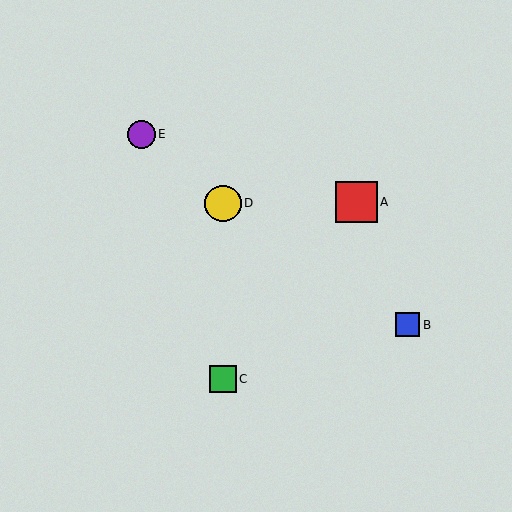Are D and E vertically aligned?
No, D is at x≈223 and E is at x≈141.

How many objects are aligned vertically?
2 objects (C, D) are aligned vertically.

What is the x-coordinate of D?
Object D is at x≈223.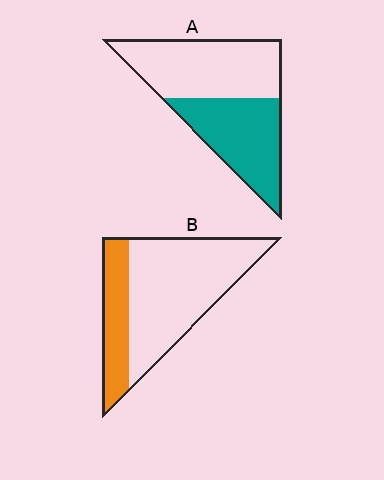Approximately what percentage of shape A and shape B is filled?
A is approximately 45% and B is approximately 30%.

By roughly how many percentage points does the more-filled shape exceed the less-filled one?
By roughly 20 percentage points (A over B).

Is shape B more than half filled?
No.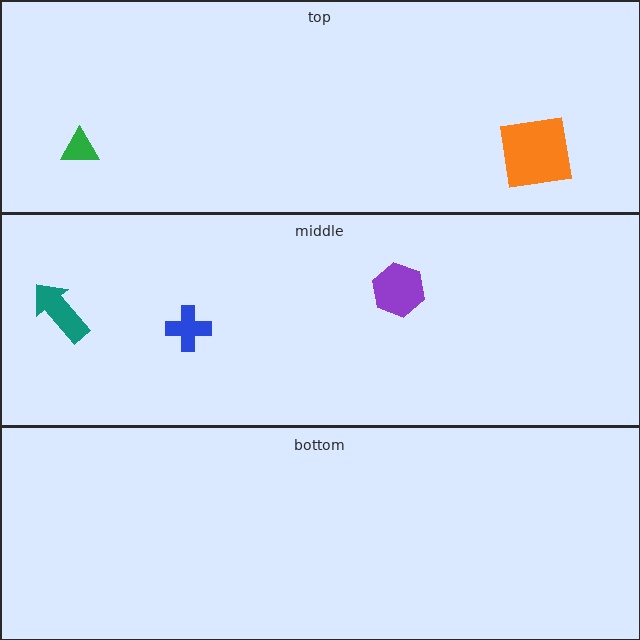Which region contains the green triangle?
The top region.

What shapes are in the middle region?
The teal arrow, the blue cross, the purple hexagon.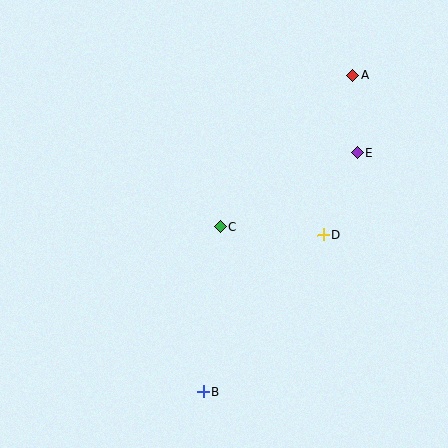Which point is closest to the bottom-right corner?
Point D is closest to the bottom-right corner.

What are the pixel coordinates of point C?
Point C is at (220, 227).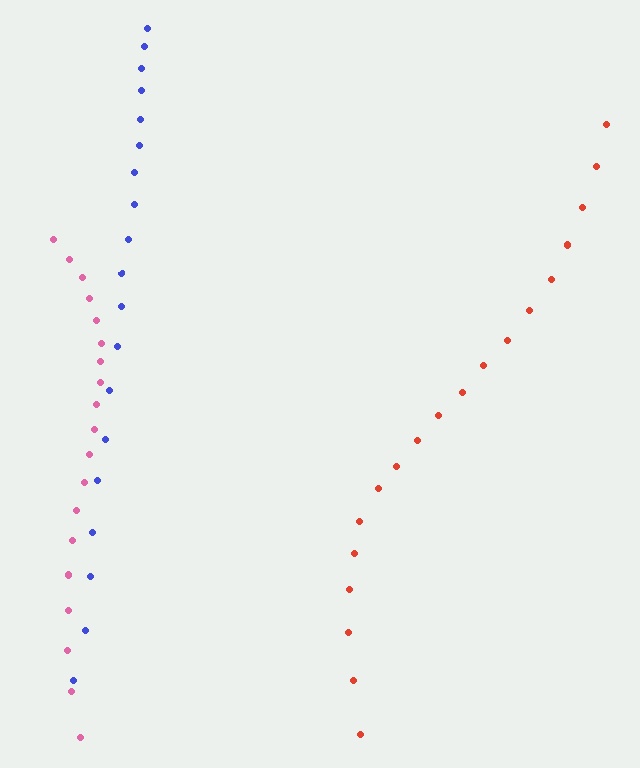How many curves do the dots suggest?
There are 3 distinct paths.